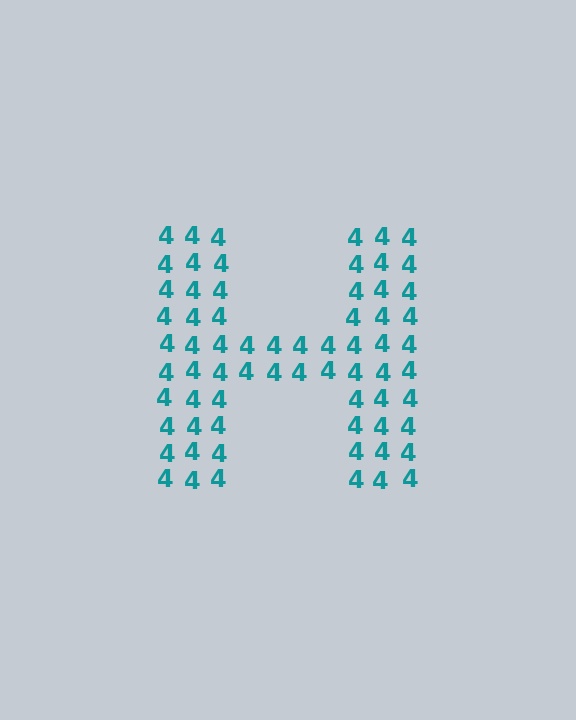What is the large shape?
The large shape is the letter H.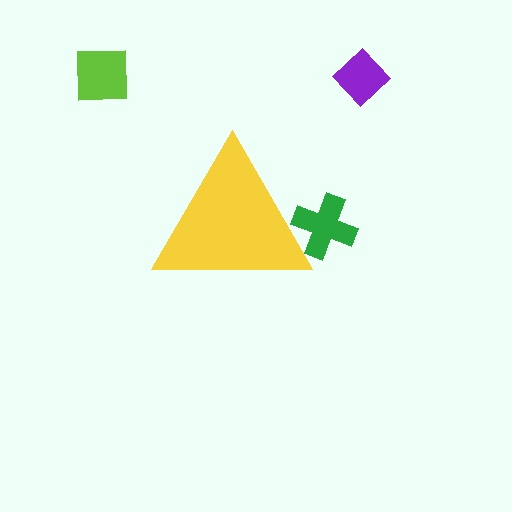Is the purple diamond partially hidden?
No, the purple diamond is fully visible.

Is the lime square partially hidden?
No, the lime square is fully visible.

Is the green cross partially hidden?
Yes, the green cross is partially hidden behind the yellow triangle.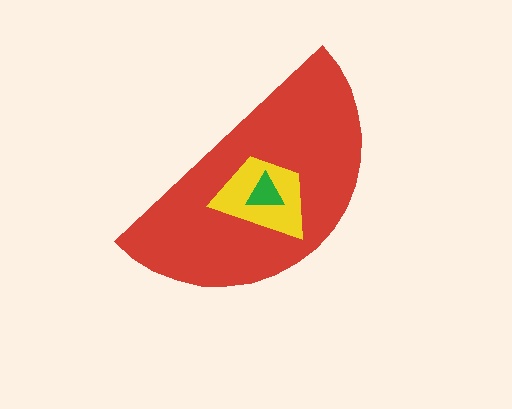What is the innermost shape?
The green triangle.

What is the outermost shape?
The red semicircle.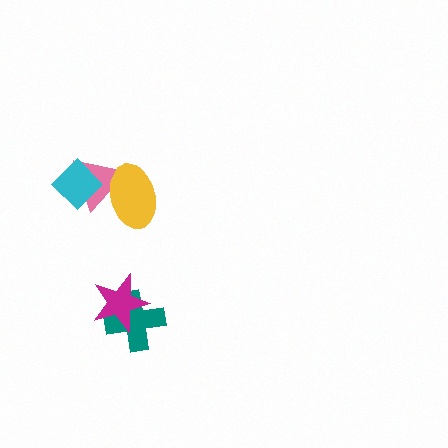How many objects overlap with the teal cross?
1 object overlaps with the teal cross.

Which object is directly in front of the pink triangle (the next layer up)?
The cyan diamond is directly in front of the pink triangle.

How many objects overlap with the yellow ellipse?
1 object overlaps with the yellow ellipse.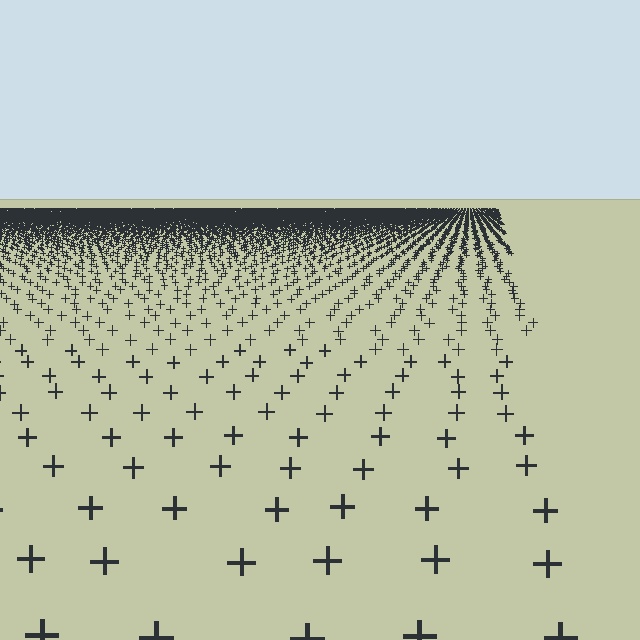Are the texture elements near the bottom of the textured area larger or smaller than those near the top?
Larger. Near the bottom, elements are closer to the viewer and appear at a bigger on-screen size.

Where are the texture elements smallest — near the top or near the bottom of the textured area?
Near the top.